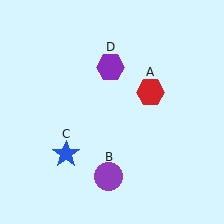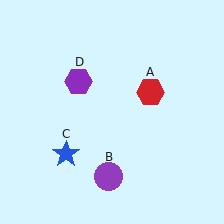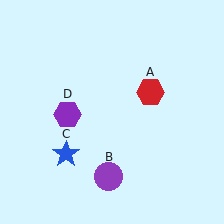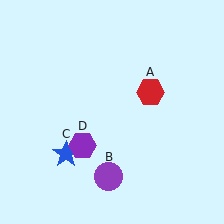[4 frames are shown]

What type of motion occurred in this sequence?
The purple hexagon (object D) rotated counterclockwise around the center of the scene.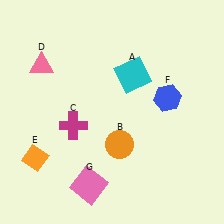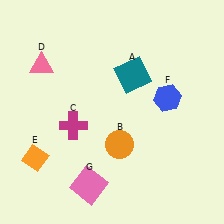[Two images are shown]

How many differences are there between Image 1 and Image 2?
There is 1 difference between the two images.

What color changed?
The square (A) changed from cyan in Image 1 to teal in Image 2.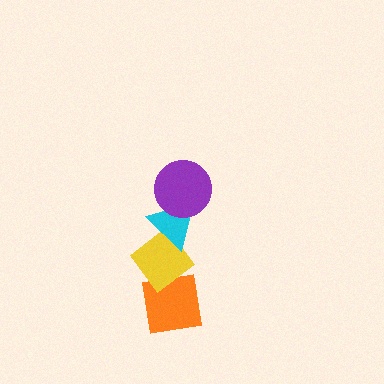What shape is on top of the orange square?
The yellow diamond is on top of the orange square.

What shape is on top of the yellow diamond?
The cyan triangle is on top of the yellow diamond.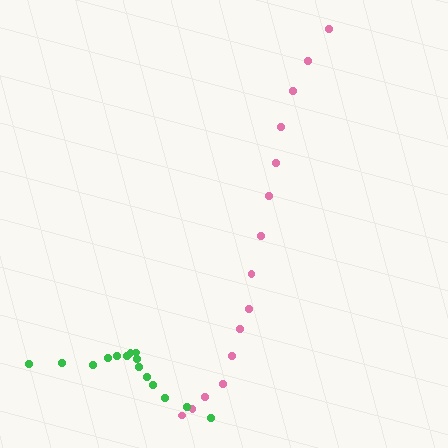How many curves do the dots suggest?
There are 2 distinct paths.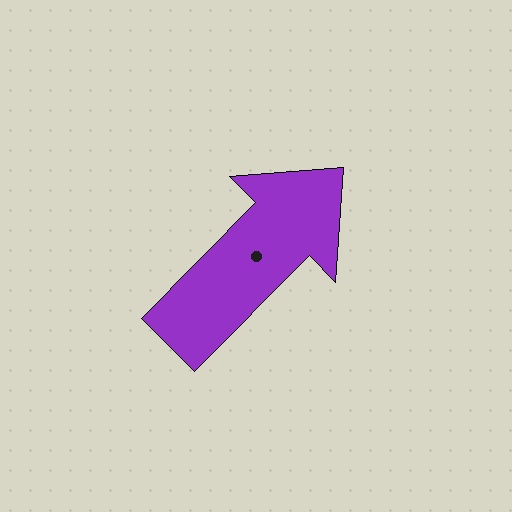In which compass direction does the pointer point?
Northeast.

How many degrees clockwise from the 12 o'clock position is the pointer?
Approximately 45 degrees.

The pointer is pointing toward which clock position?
Roughly 1 o'clock.